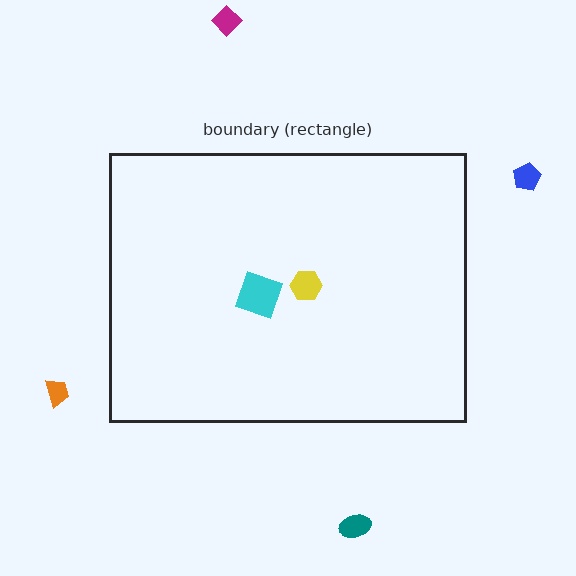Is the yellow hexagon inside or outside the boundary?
Inside.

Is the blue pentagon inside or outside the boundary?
Outside.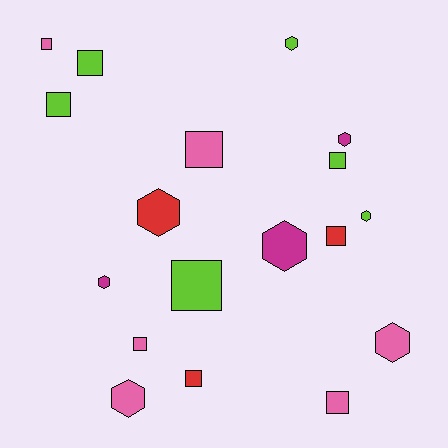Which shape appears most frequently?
Square, with 10 objects.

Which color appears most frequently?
Lime, with 6 objects.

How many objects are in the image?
There are 18 objects.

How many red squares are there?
There are 2 red squares.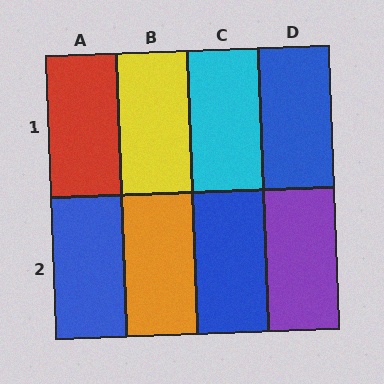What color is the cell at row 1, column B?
Yellow.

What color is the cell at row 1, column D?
Blue.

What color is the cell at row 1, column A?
Red.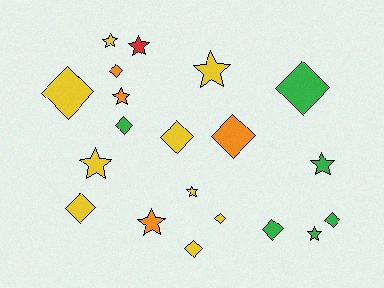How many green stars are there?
There are 2 green stars.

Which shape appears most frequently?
Diamond, with 11 objects.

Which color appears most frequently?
Yellow, with 9 objects.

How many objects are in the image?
There are 20 objects.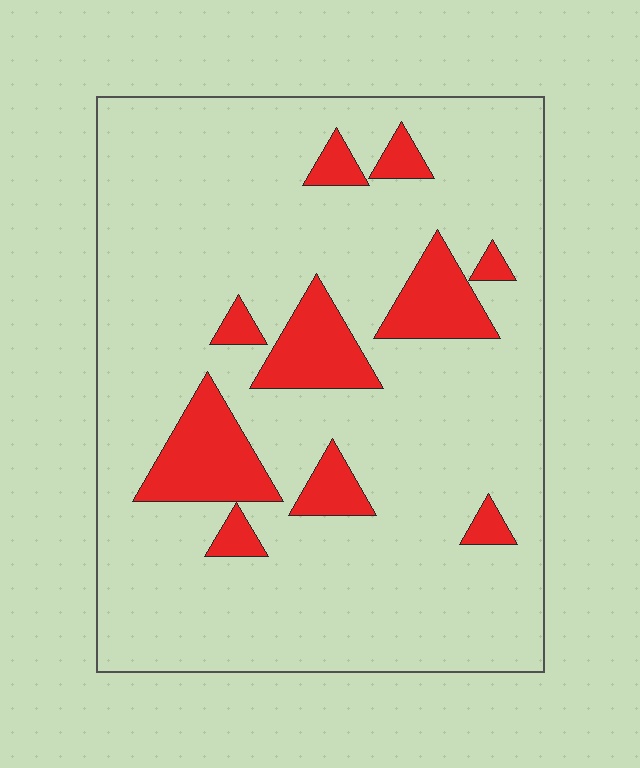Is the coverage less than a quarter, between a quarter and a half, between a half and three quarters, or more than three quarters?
Less than a quarter.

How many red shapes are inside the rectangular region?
10.